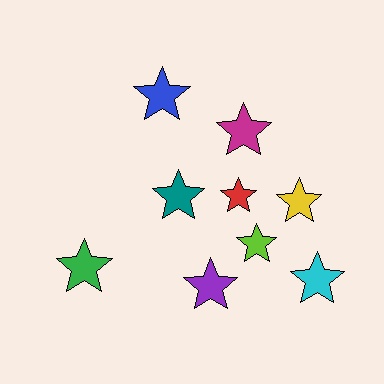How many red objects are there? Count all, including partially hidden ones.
There is 1 red object.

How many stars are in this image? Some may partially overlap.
There are 9 stars.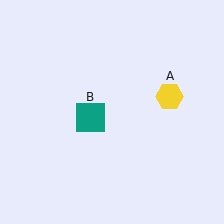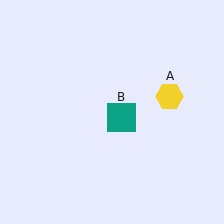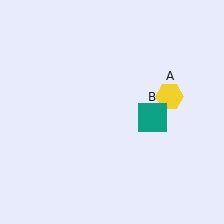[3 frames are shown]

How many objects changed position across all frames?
1 object changed position: teal square (object B).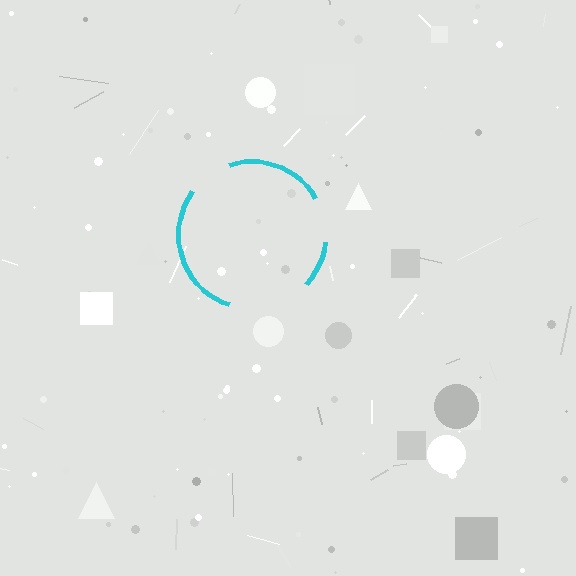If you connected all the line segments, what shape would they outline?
They would outline a circle.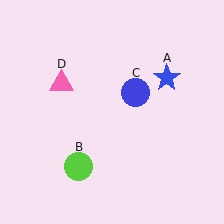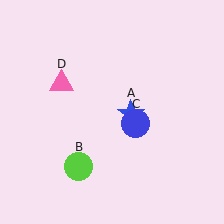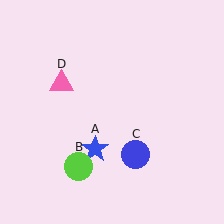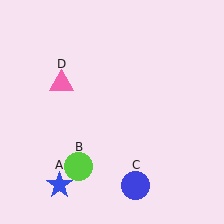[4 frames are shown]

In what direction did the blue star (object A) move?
The blue star (object A) moved down and to the left.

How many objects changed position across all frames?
2 objects changed position: blue star (object A), blue circle (object C).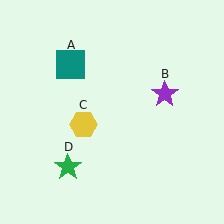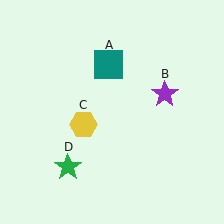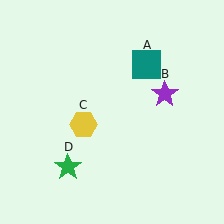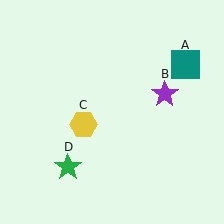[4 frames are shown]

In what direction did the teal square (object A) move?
The teal square (object A) moved right.